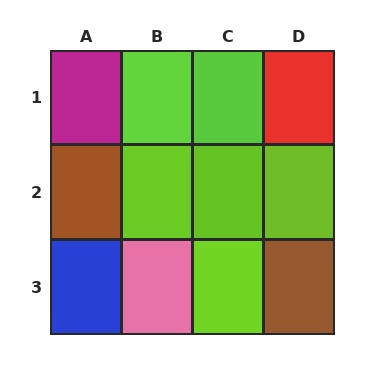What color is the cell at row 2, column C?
Lime.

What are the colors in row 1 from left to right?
Magenta, lime, lime, red.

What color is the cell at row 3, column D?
Brown.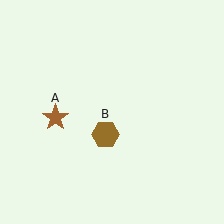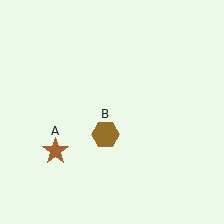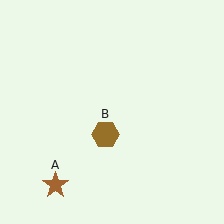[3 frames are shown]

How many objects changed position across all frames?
1 object changed position: brown star (object A).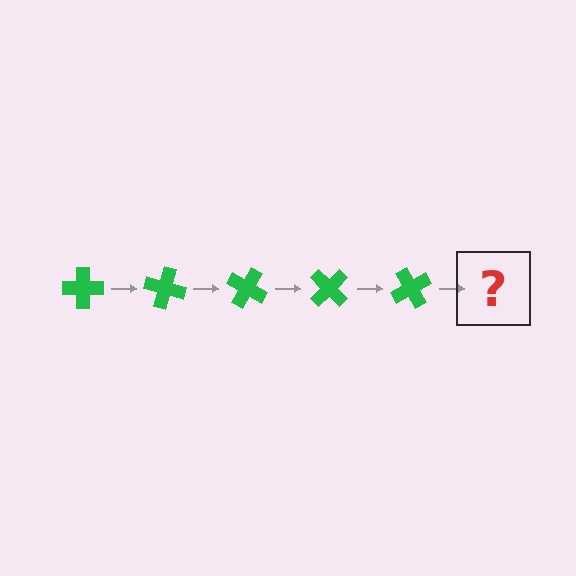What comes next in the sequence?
The next element should be a green cross rotated 75 degrees.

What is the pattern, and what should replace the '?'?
The pattern is that the cross rotates 15 degrees each step. The '?' should be a green cross rotated 75 degrees.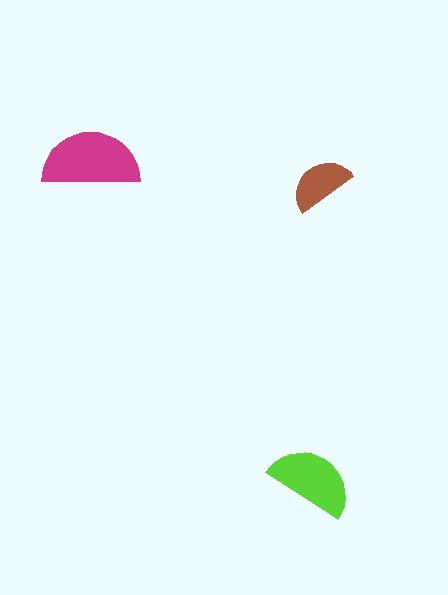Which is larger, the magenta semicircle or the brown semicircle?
The magenta one.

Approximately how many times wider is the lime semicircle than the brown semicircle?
About 1.5 times wider.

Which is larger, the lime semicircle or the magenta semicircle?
The magenta one.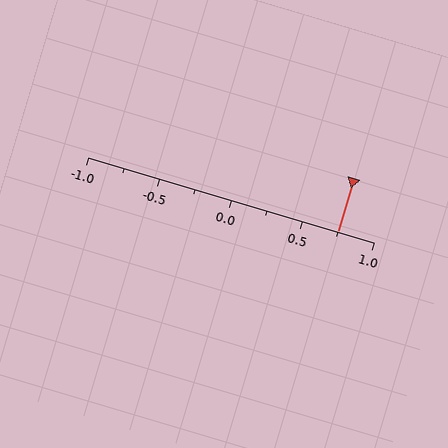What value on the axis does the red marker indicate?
The marker indicates approximately 0.75.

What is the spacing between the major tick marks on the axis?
The major ticks are spaced 0.5 apart.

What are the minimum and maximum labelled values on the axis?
The axis runs from -1.0 to 1.0.